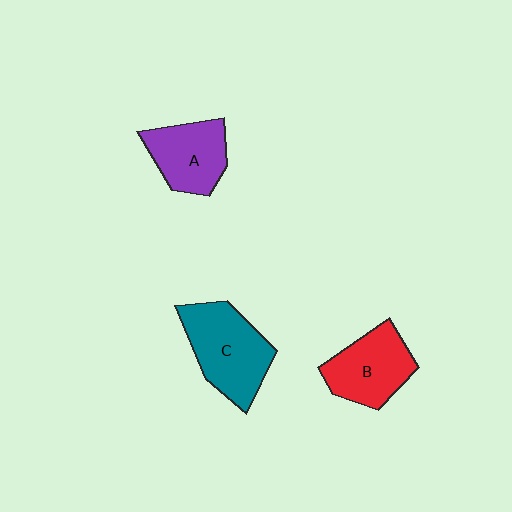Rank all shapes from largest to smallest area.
From largest to smallest: C (teal), B (red), A (purple).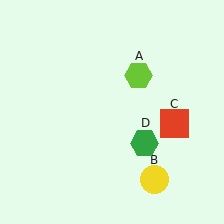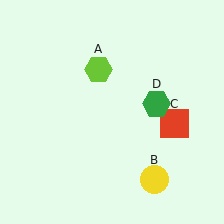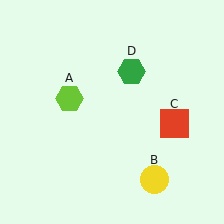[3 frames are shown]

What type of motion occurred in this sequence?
The lime hexagon (object A), green hexagon (object D) rotated counterclockwise around the center of the scene.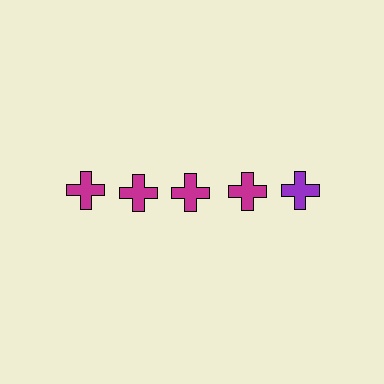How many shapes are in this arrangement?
There are 5 shapes arranged in a grid pattern.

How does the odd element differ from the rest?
It has a different color: purple instead of magenta.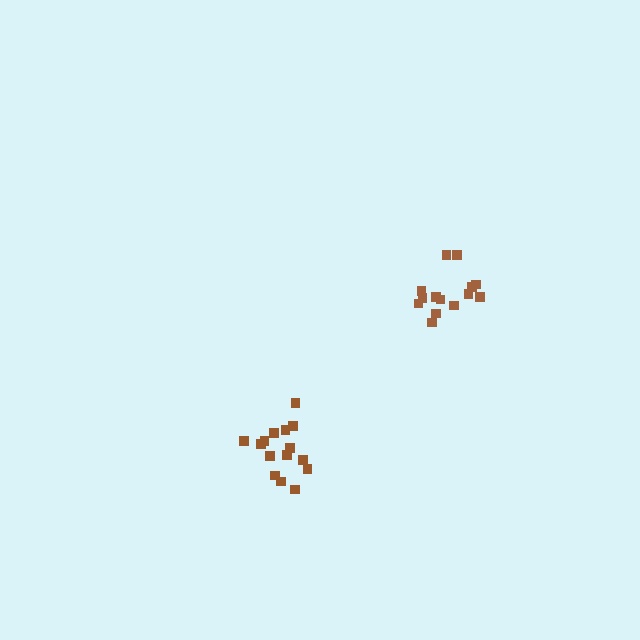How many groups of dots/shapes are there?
There are 2 groups.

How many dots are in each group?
Group 1: 15 dots, Group 2: 14 dots (29 total).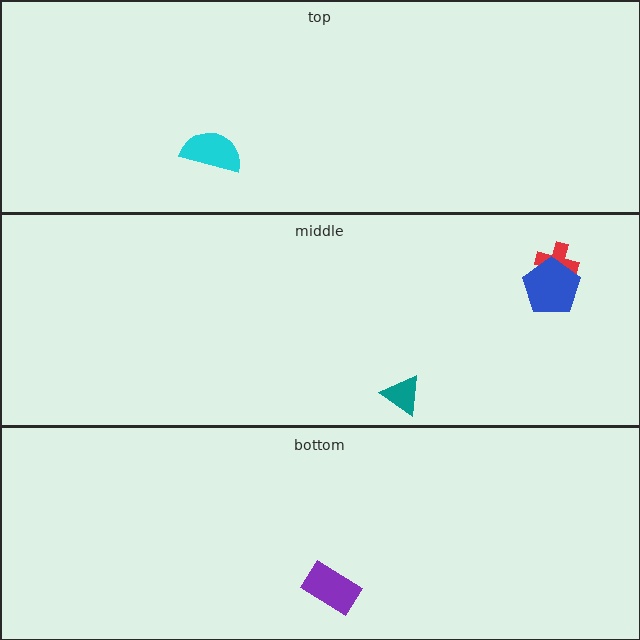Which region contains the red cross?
The middle region.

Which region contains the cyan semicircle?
The top region.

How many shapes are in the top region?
1.